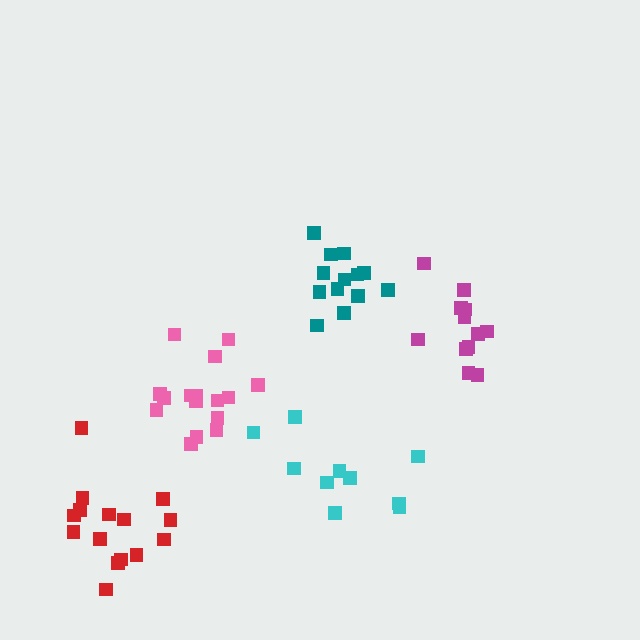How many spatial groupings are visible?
There are 5 spatial groupings.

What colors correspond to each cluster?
The clusters are colored: teal, magenta, pink, cyan, red.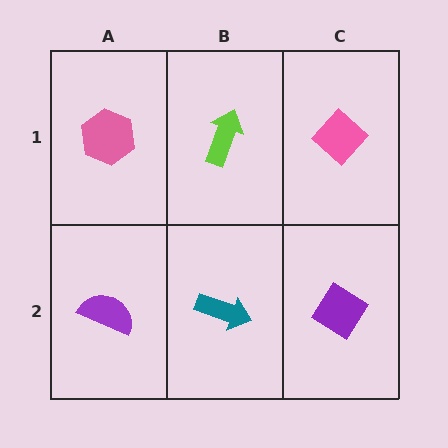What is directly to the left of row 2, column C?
A teal arrow.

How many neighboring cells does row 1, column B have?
3.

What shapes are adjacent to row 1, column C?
A purple diamond (row 2, column C), a lime arrow (row 1, column B).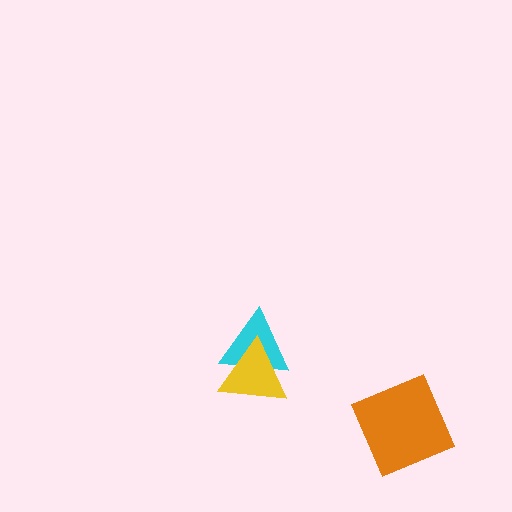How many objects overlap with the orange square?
0 objects overlap with the orange square.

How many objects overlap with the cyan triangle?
1 object overlaps with the cyan triangle.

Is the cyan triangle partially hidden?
Yes, it is partially covered by another shape.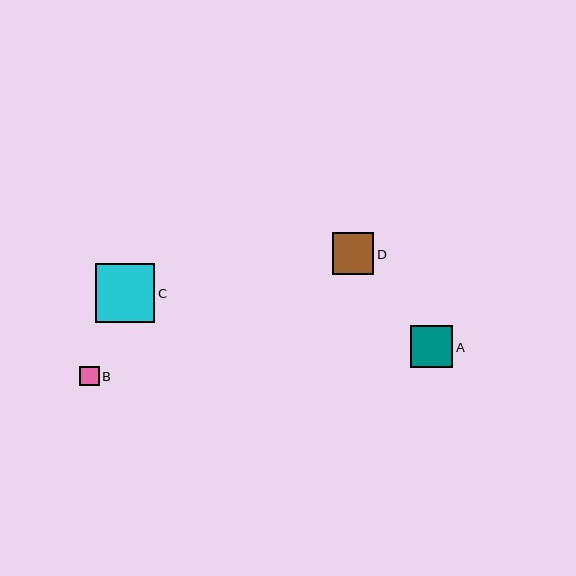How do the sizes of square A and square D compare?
Square A and square D are approximately the same size.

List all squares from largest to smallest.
From largest to smallest: C, A, D, B.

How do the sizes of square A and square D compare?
Square A and square D are approximately the same size.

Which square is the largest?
Square C is the largest with a size of approximately 59 pixels.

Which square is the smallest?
Square B is the smallest with a size of approximately 20 pixels.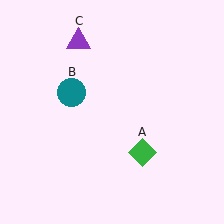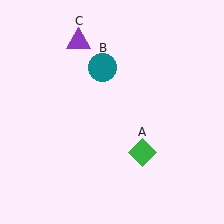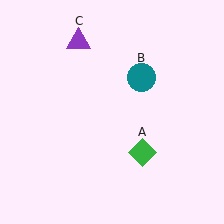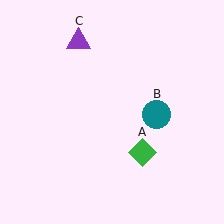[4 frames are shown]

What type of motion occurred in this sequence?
The teal circle (object B) rotated clockwise around the center of the scene.